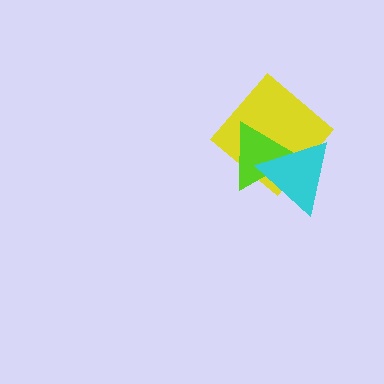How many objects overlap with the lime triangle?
2 objects overlap with the lime triangle.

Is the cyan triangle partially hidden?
No, no other shape covers it.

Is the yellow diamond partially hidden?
Yes, it is partially covered by another shape.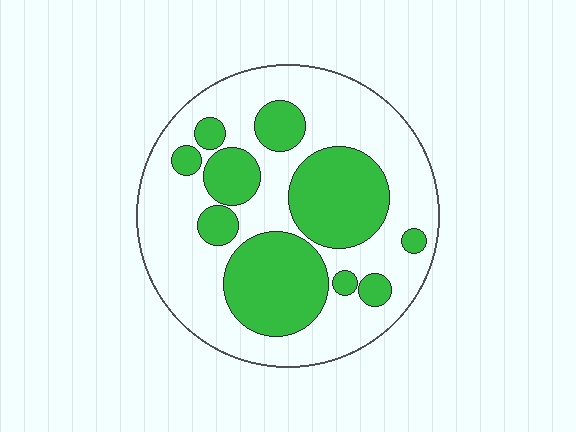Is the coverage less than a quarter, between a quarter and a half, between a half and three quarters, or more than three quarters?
Between a quarter and a half.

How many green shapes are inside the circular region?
10.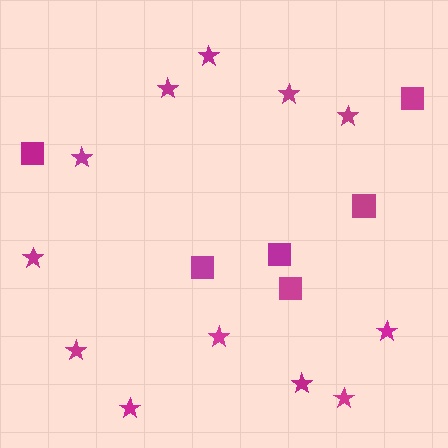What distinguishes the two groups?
There are 2 groups: one group of stars (12) and one group of squares (6).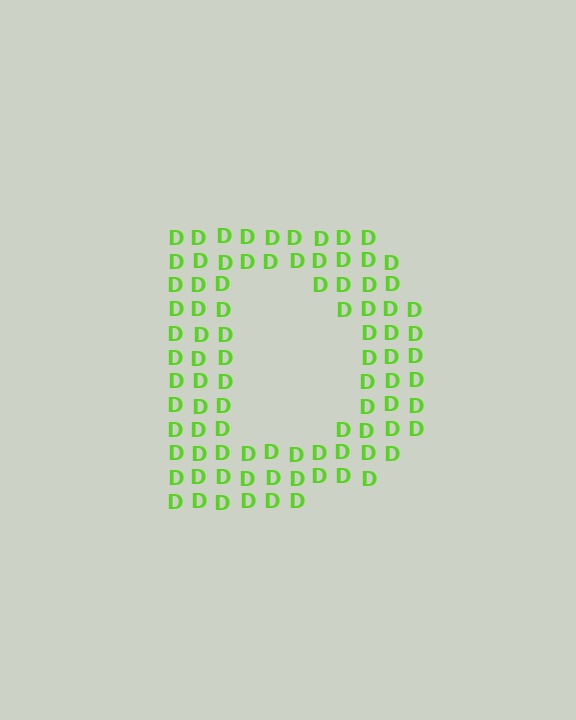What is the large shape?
The large shape is the letter D.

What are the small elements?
The small elements are letter D's.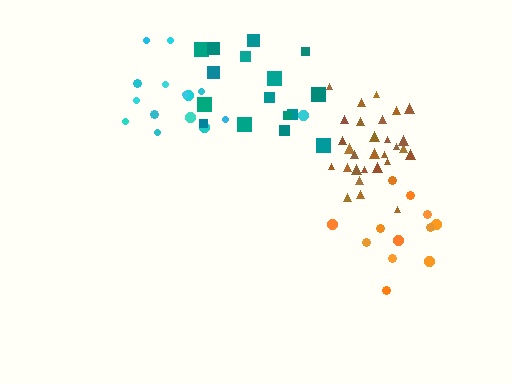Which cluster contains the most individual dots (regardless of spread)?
Brown (29).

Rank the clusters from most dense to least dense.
brown, orange, cyan, teal.